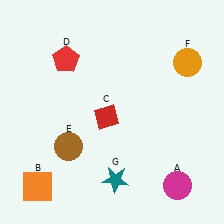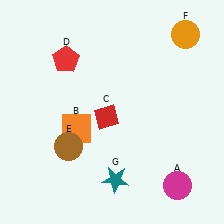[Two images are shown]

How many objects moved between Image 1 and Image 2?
2 objects moved between the two images.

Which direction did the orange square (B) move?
The orange square (B) moved up.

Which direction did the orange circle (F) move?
The orange circle (F) moved up.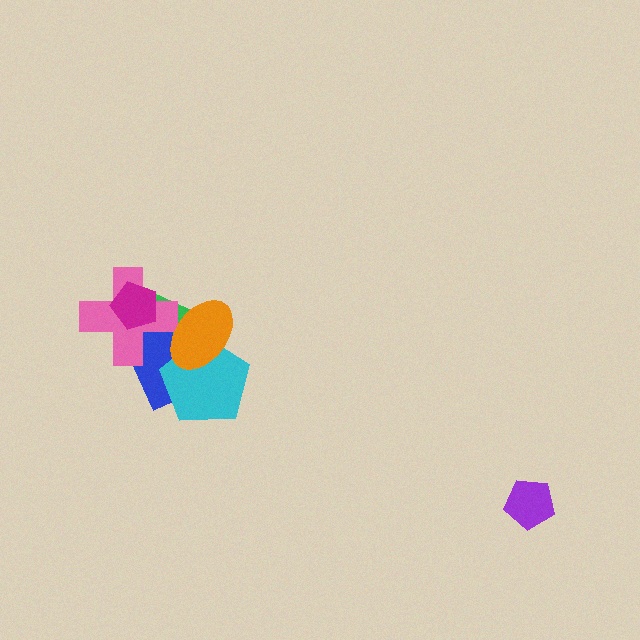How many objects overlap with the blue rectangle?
4 objects overlap with the blue rectangle.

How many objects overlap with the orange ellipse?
4 objects overlap with the orange ellipse.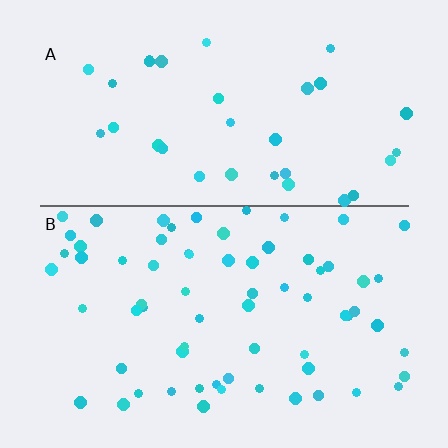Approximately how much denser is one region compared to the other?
Approximately 2.0× — region B over region A.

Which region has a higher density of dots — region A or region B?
B (the bottom).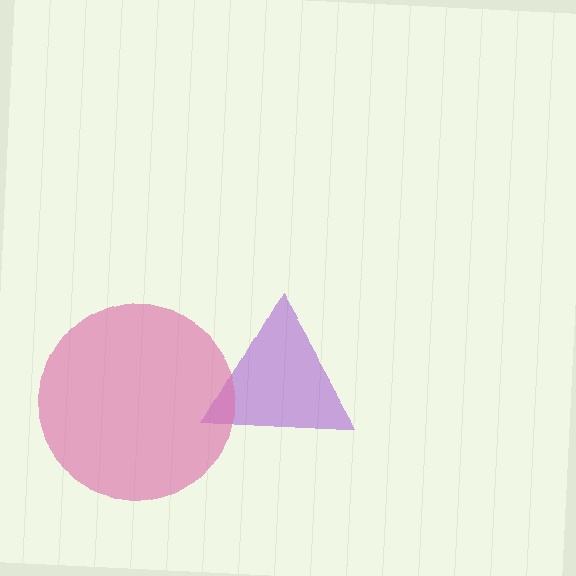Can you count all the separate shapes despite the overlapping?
Yes, there are 2 separate shapes.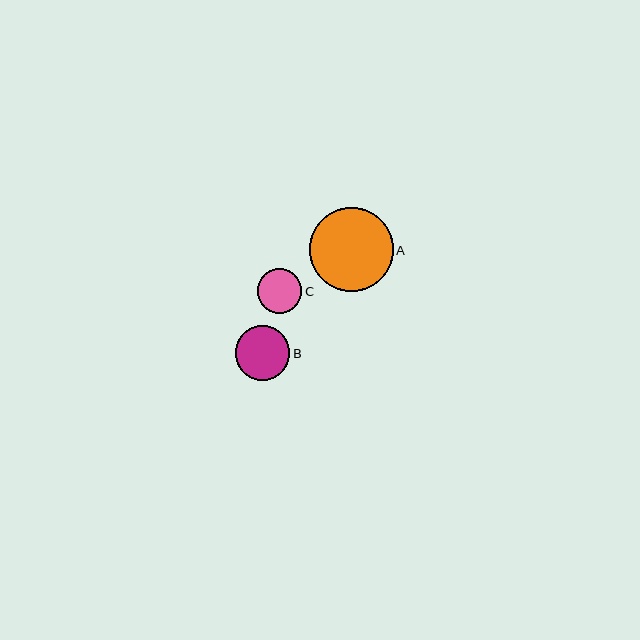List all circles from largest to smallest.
From largest to smallest: A, B, C.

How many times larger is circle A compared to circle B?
Circle A is approximately 1.5 times the size of circle B.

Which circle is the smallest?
Circle C is the smallest with a size of approximately 44 pixels.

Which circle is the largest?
Circle A is the largest with a size of approximately 84 pixels.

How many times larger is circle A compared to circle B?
Circle A is approximately 1.5 times the size of circle B.